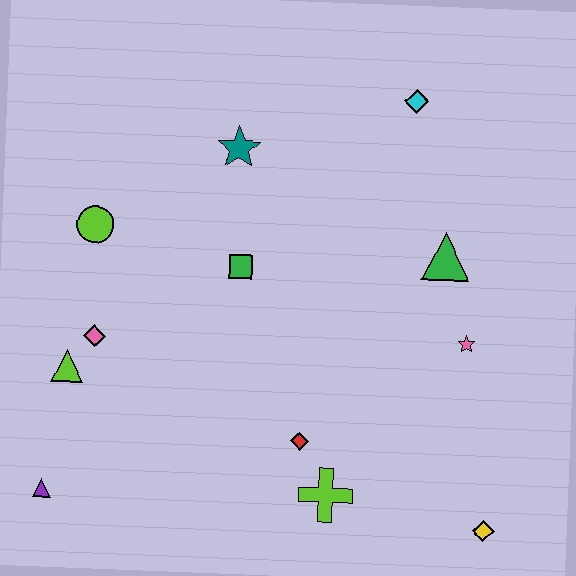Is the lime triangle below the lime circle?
Yes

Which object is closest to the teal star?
The green square is closest to the teal star.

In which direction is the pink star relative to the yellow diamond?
The pink star is above the yellow diamond.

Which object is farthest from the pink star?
The purple triangle is farthest from the pink star.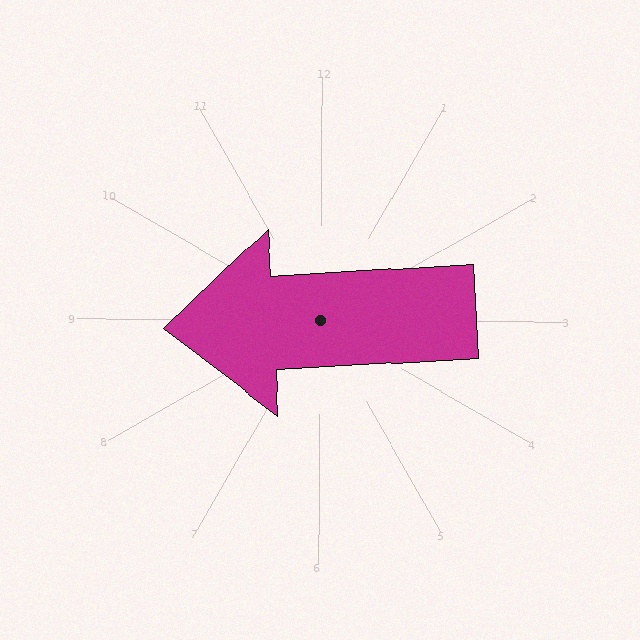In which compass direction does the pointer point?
West.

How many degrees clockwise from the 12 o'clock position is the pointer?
Approximately 267 degrees.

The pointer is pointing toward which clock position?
Roughly 9 o'clock.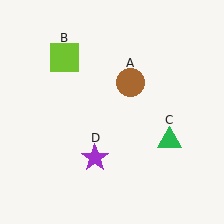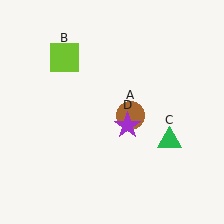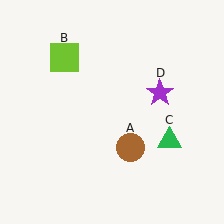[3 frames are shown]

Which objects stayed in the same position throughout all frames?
Lime square (object B) and green triangle (object C) remained stationary.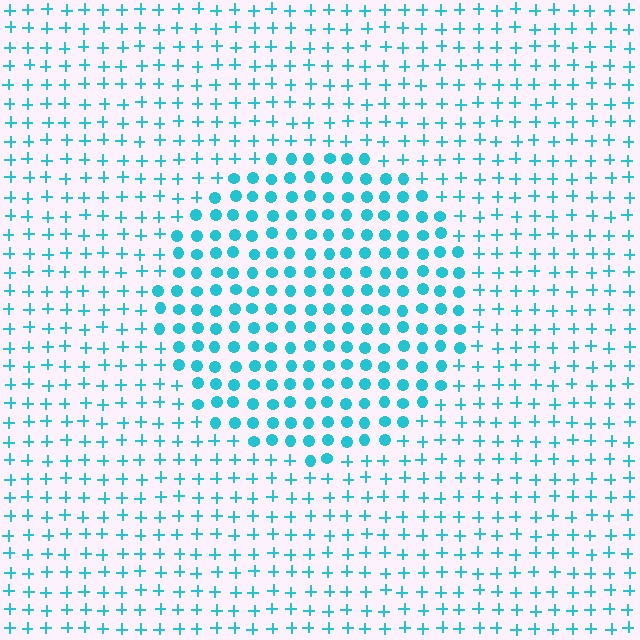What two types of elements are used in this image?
The image uses circles inside the circle region and plus signs outside it.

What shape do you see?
I see a circle.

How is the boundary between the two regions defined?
The boundary is defined by a change in element shape: circles inside vs. plus signs outside. All elements share the same color and spacing.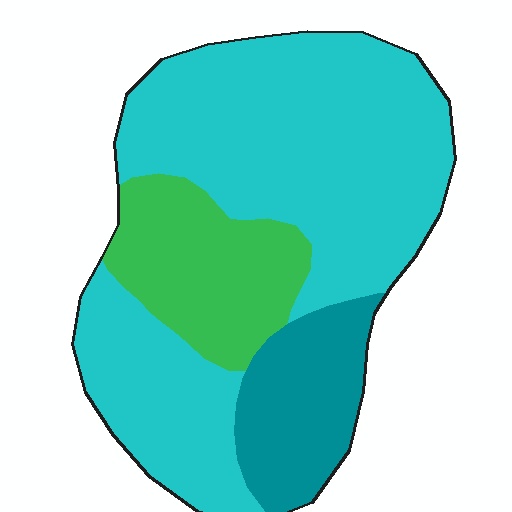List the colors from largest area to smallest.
From largest to smallest: cyan, green, teal.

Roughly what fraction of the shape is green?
Green takes up between a sixth and a third of the shape.